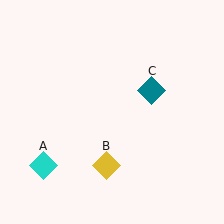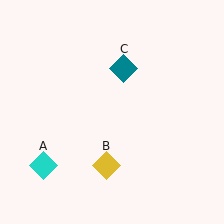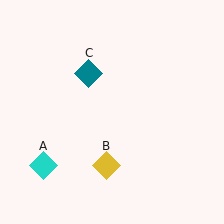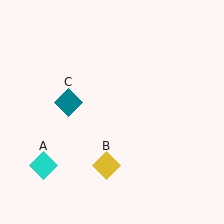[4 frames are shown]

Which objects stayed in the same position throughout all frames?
Cyan diamond (object A) and yellow diamond (object B) remained stationary.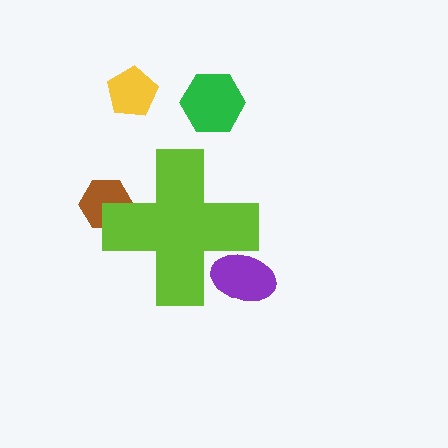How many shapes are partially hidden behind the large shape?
2 shapes are partially hidden.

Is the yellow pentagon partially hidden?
No, the yellow pentagon is fully visible.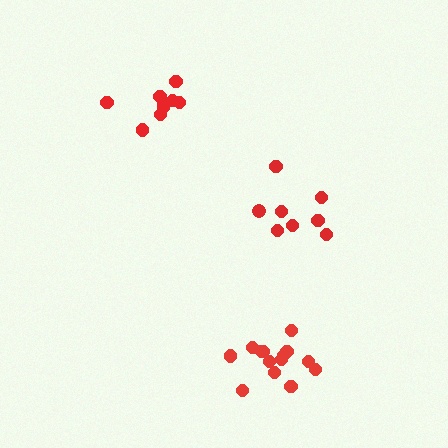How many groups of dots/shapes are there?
There are 3 groups.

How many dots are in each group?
Group 1: 9 dots, Group 2: 14 dots, Group 3: 9 dots (32 total).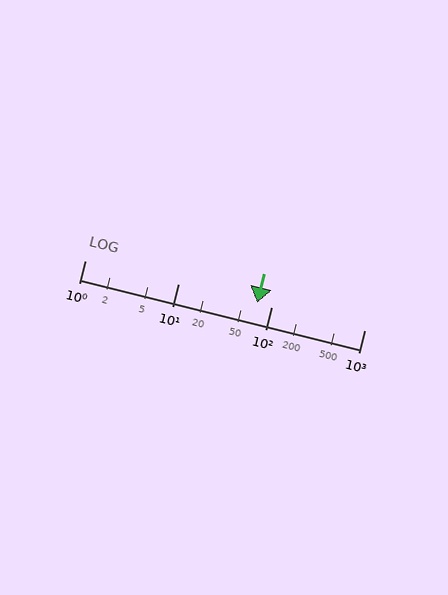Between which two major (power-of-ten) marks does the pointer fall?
The pointer is between 10 and 100.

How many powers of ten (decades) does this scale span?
The scale spans 3 decades, from 1 to 1000.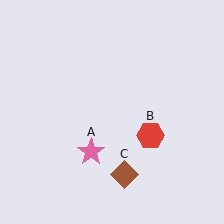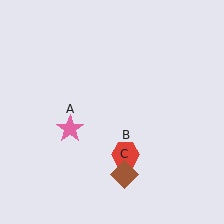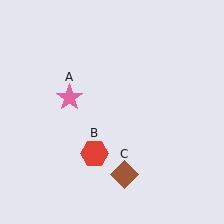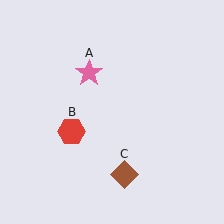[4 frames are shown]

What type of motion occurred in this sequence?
The pink star (object A), red hexagon (object B) rotated clockwise around the center of the scene.